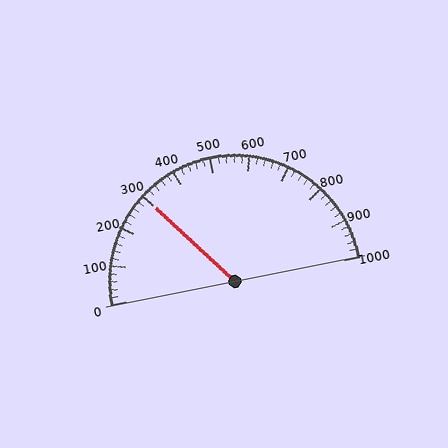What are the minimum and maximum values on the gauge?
The gauge ranges from 0 to 1000.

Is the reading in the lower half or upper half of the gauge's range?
The reading is in the lower half of the range (0 to 1000).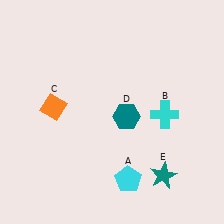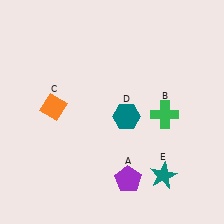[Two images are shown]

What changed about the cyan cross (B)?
In Image 1, B is cyan. In Image 2, it changed to green.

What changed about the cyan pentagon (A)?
In Image 1, A is cyan. In Image 2, it changed to purple.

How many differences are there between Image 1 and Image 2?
There are 2 differences between the two images.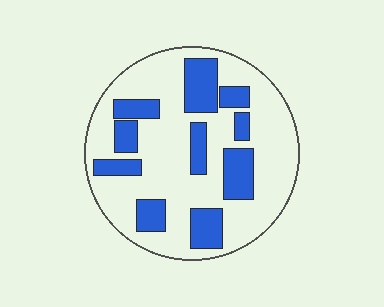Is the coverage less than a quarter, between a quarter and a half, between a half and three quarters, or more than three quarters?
Between a quarter and a half.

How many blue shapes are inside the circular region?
10.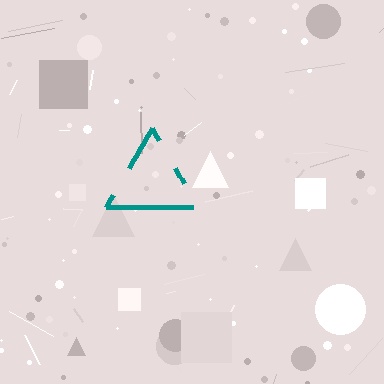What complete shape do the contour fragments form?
The contour fragments form a triangle.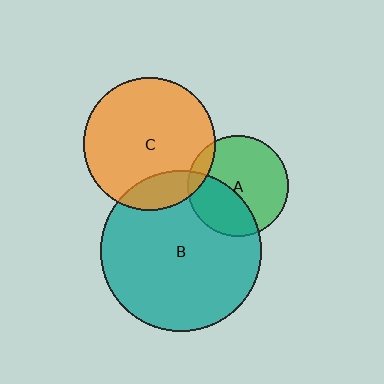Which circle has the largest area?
Circle B (teal).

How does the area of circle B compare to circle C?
Approximately 1.5 times.